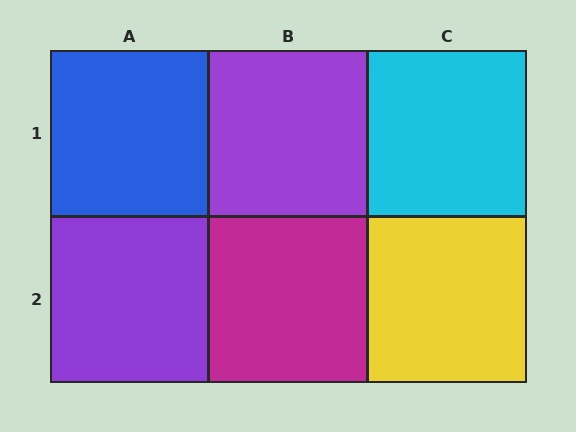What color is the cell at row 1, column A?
Blue.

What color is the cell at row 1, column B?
Purple.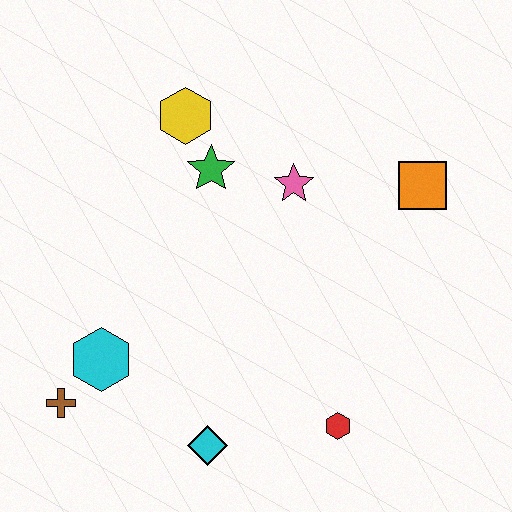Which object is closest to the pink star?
The green star is closest to the pink star.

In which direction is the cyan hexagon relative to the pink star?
The cyan hexagon is to the left of the pink star.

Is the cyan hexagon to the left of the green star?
Yes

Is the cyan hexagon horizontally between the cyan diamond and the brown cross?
Yes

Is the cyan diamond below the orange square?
Yes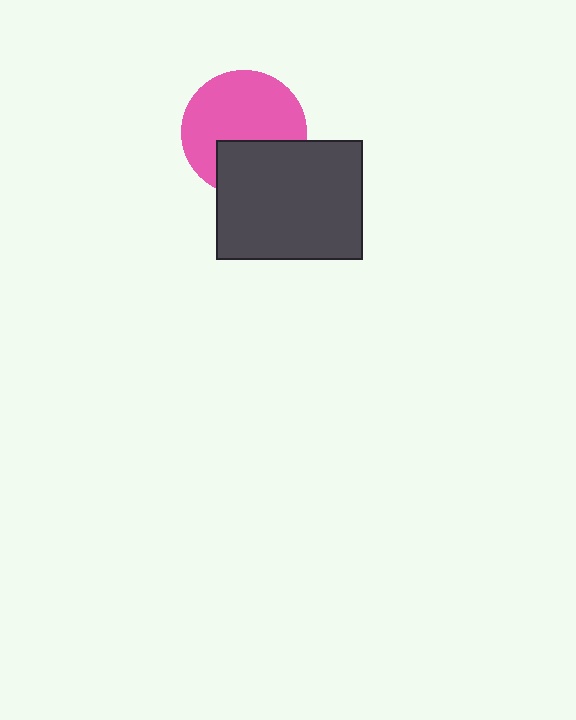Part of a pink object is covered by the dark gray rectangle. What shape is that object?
It is a circle.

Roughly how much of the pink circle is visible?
Most of it is visible (roughly 66%).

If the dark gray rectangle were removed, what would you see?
You would see the complete pink circle.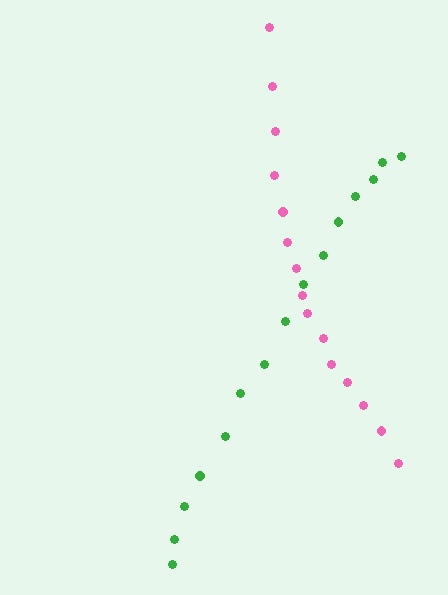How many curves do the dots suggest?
There are 2 distinct paths.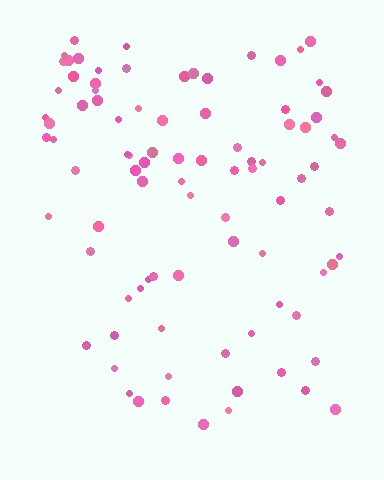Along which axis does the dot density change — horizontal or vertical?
Vertical.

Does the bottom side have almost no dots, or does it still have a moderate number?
Still a moderate number, just noticeably fewer than the top.